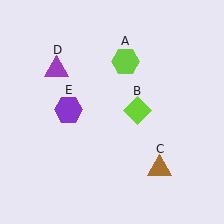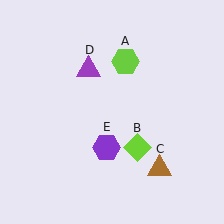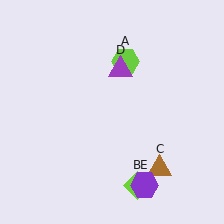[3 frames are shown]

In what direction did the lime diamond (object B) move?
The lime diamond (object B) moved down.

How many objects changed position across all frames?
3 objects changed position: lime diamond (object B), purple triangle (object D), purple hexagon (object E).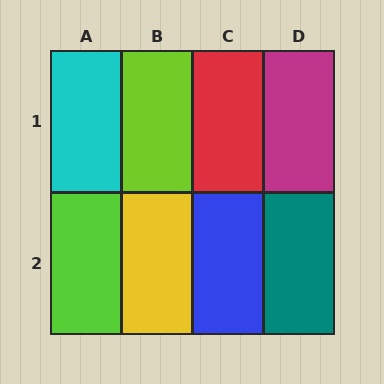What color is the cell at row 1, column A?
Cyan.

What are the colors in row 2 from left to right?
Lime, yellow, blue, teal.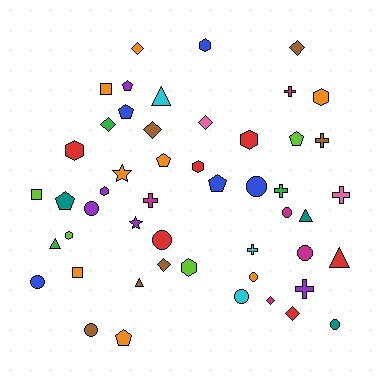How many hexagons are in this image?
There are 8 hexagons.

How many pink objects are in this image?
There are 2 pink objects.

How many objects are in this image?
There are 50 objects.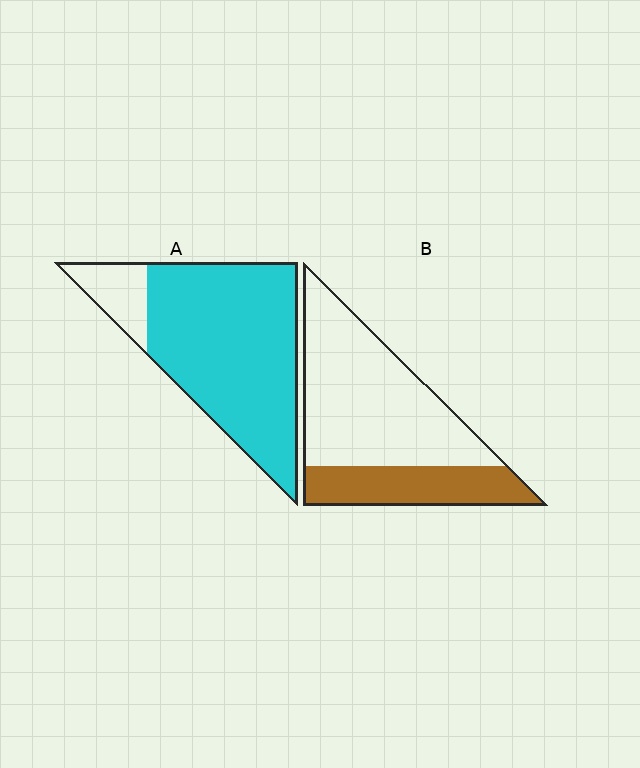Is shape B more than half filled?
No.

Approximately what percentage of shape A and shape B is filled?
A is approximately 85% and B is approximately 30%.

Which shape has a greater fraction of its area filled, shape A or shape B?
Shape A.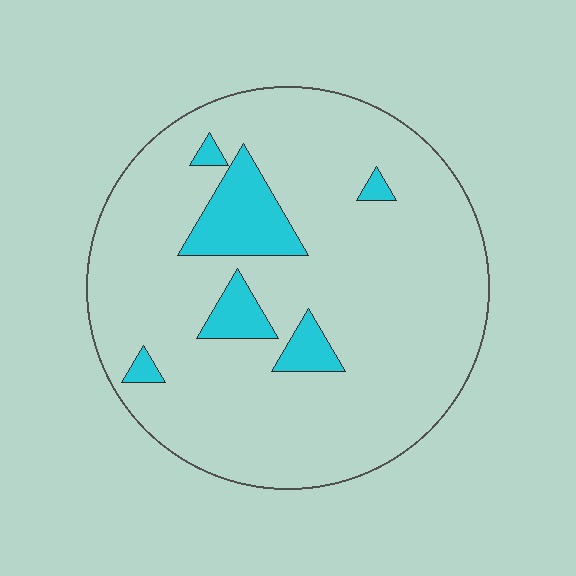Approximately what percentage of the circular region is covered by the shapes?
Approximately 10%.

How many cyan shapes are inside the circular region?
6.